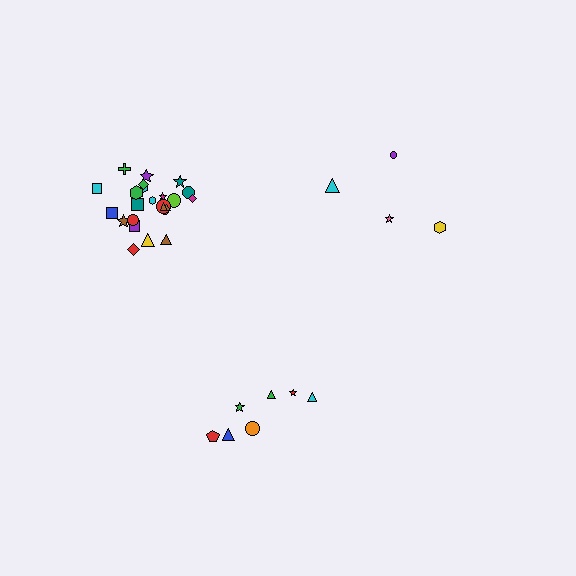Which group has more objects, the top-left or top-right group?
The top-left group.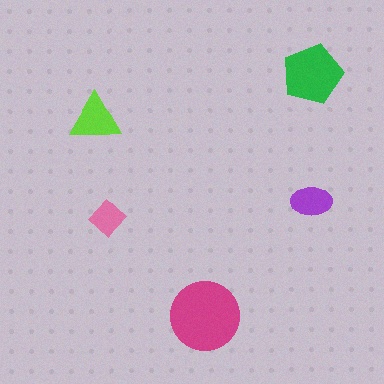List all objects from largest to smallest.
The magenta circle, the green pentagon, the lime triangle, the purple ellipse, the pink diamond.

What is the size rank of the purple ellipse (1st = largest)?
4th.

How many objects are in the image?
There are 5 objects in the image.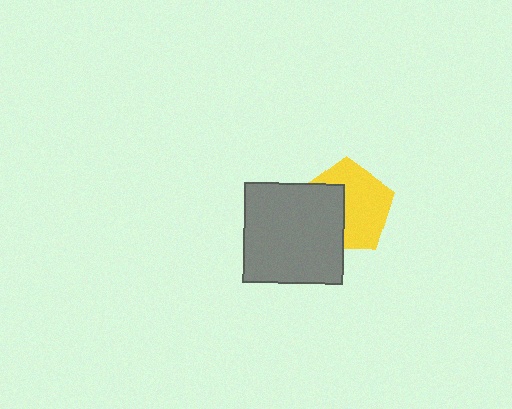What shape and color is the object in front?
The object in front is a gray square.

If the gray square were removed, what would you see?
You would see the complete yellow pentagon.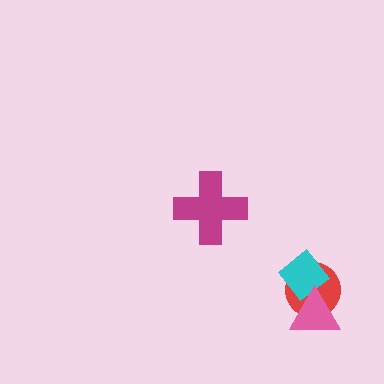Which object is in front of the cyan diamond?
The pink triangle is in front of the cyan diamond.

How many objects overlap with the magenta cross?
0 objects overlap with the magenta cross.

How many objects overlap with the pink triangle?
2 objects overlap with the pink triangle.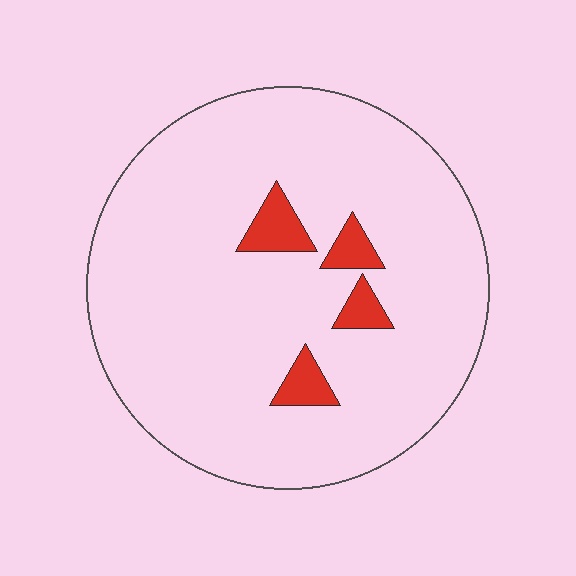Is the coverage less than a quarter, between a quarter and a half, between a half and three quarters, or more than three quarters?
Less than a quarter.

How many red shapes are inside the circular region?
4.